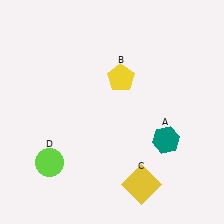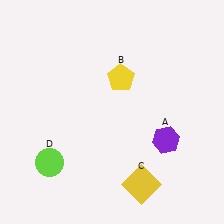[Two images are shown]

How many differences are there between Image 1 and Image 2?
There is 1 difference between the two images.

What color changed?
The hexagon (A) changed from teal in Image 1 to purple in Image 2.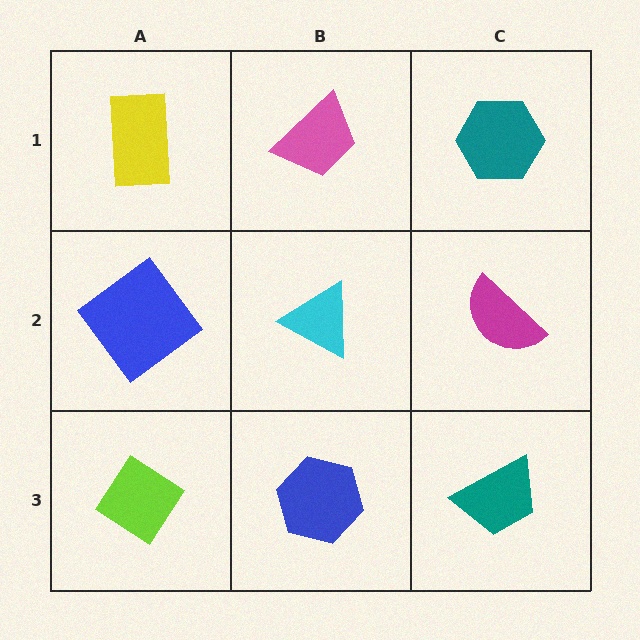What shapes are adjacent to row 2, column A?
A yellow rectangle (row 1, column A), a lime diamond (row 3, column A), a cyan triangle (row 2, column B).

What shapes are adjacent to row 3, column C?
A magenta semicircle (row 2, column C), a blue hexagon (row 3, column B).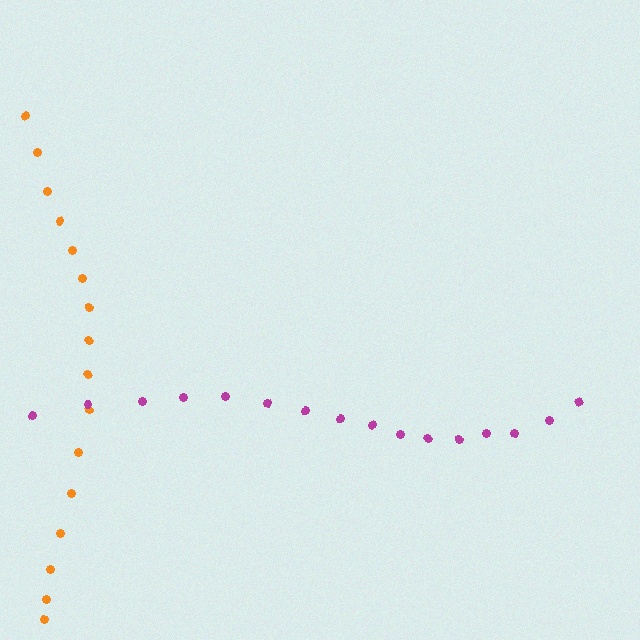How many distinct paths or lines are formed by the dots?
There are 2 distinct paths.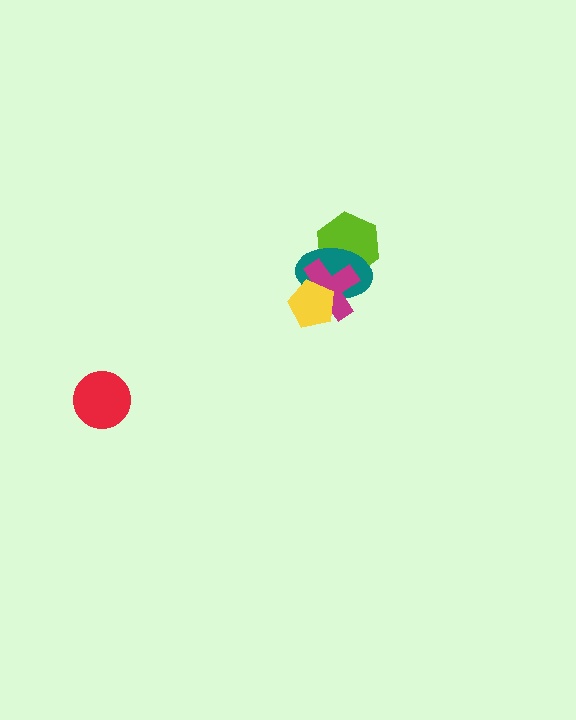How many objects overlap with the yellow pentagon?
2 objects overlap with the yellow pentagon.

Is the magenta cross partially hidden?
Yes, it is partially covered by another shape.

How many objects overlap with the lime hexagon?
2 objects overlap with the lime hexagon.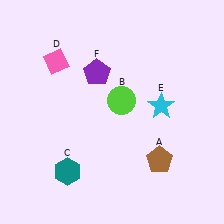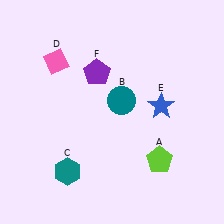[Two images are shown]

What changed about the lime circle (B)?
In Image 1, B is lime. In Image 2, it changed to teal.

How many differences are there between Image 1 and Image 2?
There are 3 differences between the two images.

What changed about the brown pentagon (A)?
In Image 1, A is brown. In Image 2, it changed to lime.